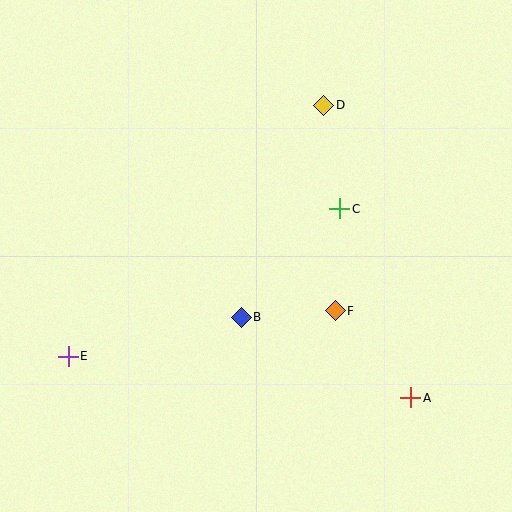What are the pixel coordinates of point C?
Point C is at (340, 209).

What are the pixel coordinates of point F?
Point F is at (335, 311).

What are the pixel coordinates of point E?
Point E is at (68, 356).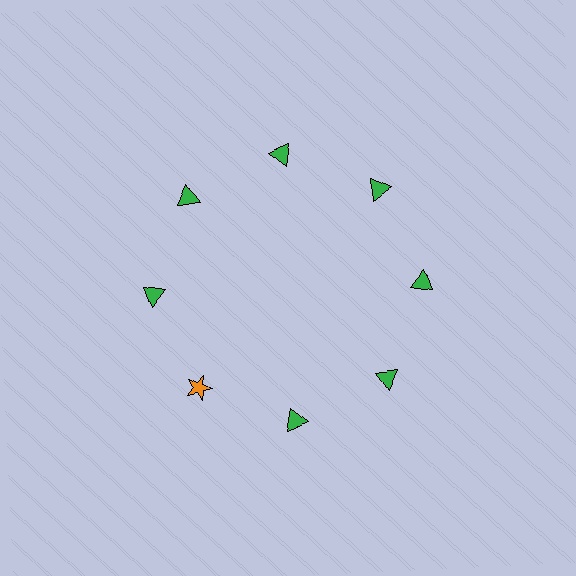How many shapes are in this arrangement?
There are 8 shapes arranged in a ring pattern.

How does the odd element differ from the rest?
It differs in both color (orange instead of green) and shape (star instead of triangle).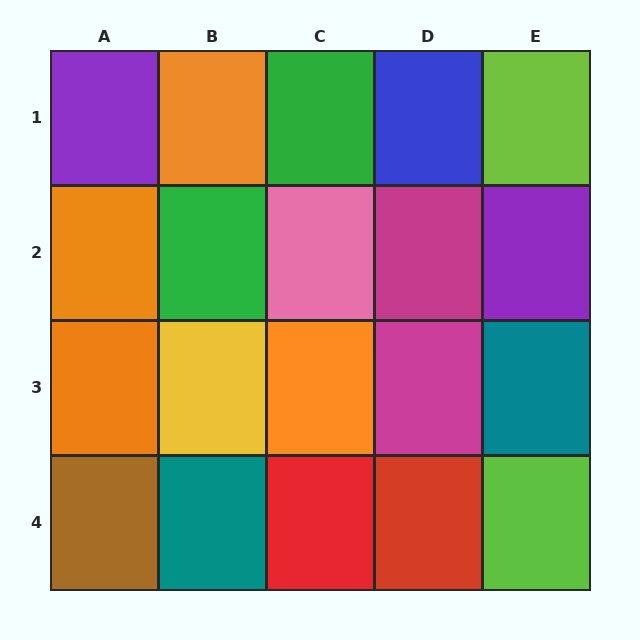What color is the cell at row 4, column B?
Teal.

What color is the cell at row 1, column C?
Green.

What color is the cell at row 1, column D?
Blue.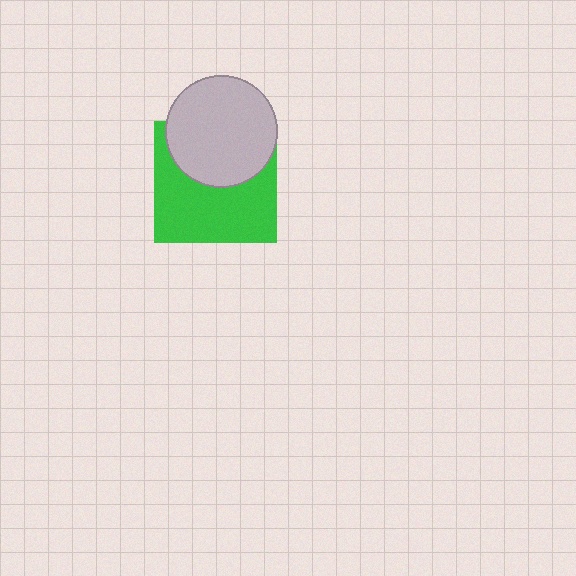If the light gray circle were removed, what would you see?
You would see the complete green square.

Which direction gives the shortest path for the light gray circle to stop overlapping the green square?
Moving up gives the shortest separation.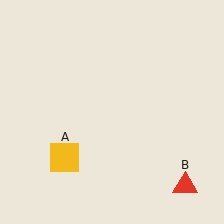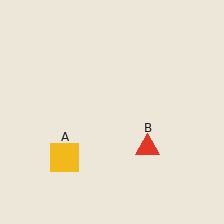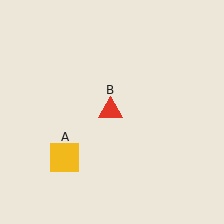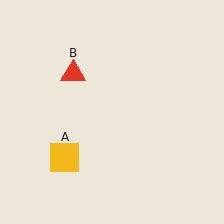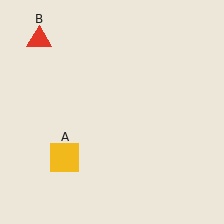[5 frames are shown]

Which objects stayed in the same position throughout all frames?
Yellow square (object A) remained stationary.